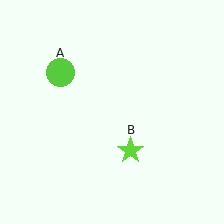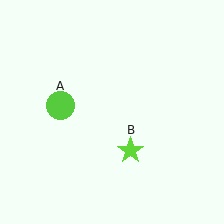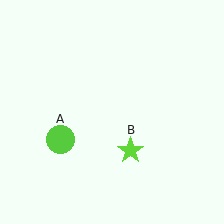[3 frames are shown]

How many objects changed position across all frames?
1 object changed position: lime circle (object A).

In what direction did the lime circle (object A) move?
The lime circle (object A) moved down.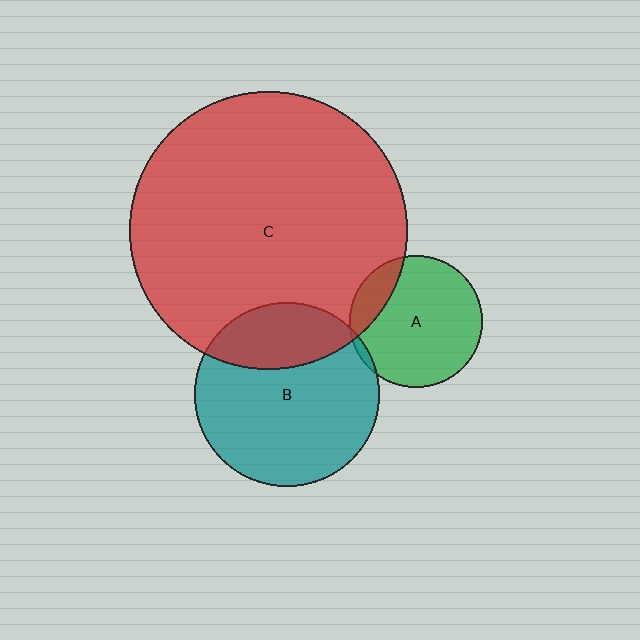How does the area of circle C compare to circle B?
Approximately 2.3 times.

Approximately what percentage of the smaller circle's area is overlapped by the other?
Approximately 15%.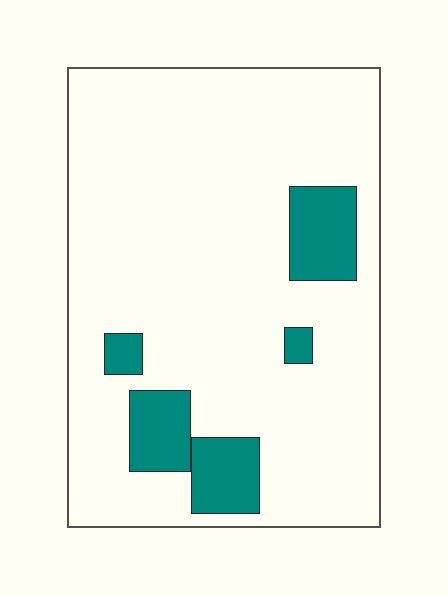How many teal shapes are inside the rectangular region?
5.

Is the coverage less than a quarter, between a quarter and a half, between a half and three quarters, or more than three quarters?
Less than a quarter.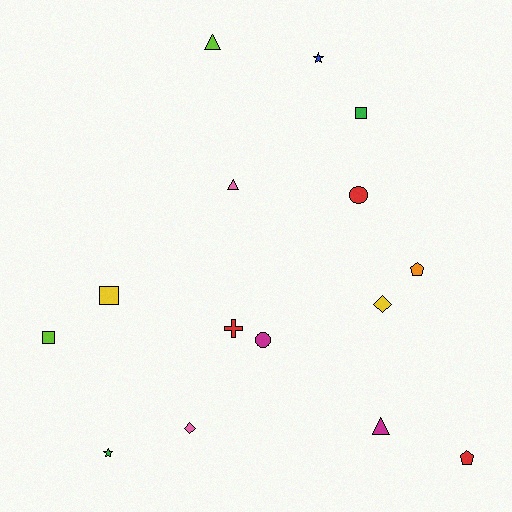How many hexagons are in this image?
There are no hexagons.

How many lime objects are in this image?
There are 2 lime objects.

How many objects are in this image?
There are 15 objects.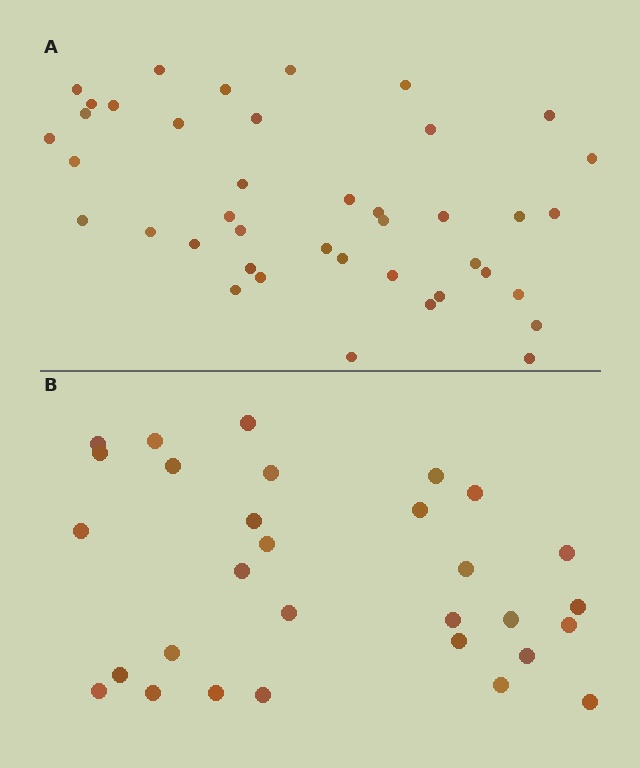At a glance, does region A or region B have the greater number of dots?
Region A (the top region) has more dots.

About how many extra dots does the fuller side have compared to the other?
Region A has roughly 12 or so more dots than region B.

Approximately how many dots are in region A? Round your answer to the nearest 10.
About 40 dots. (The exact count is 41, which rounds to 40.)